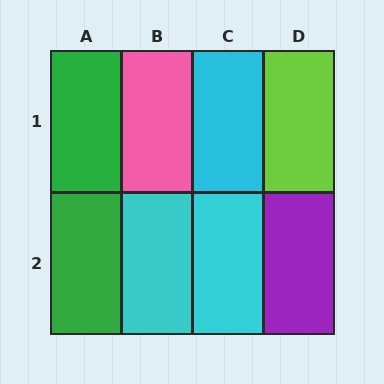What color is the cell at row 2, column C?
Cyan.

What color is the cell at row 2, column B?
Cyan.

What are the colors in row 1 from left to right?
Green, pink, cyan, lime.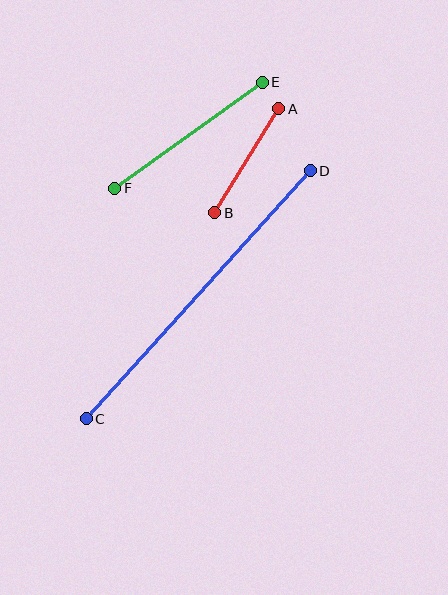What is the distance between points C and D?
The distance is approximately 334 pixels.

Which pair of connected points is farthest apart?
Points C and D are farthest apart.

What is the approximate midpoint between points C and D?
The midpoint is at approximately (198, 295) pixels.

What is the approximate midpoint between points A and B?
The midpoint is at approximately (247, 161) pixels.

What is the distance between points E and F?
The distance is approximately 181 pixels.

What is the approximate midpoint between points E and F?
The midpoint is at approximately (188, 135) pixels.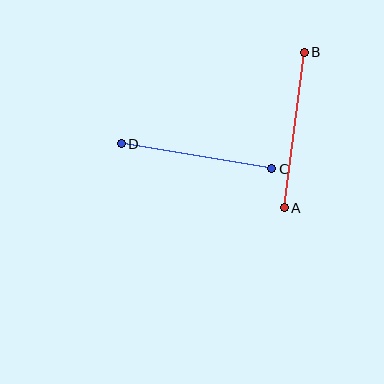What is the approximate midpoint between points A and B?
The midpoint is at approximately (294, 130) pixels.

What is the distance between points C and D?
The distance is approximately 153 pixels.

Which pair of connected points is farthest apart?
Points A and B are farthest apart.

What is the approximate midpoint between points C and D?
The midpoint is at approximately (197, 156) pixels.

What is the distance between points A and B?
The distance is approximately 157 pixels.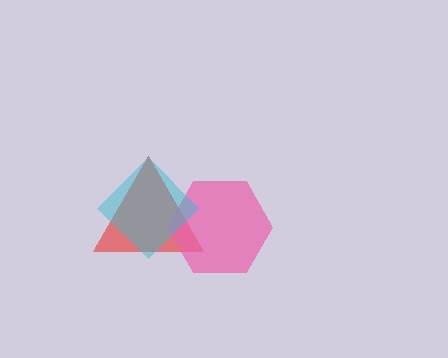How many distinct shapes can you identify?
There are 3 distinct shapes: a red triangle, a pink hexagon, a cyan diamond.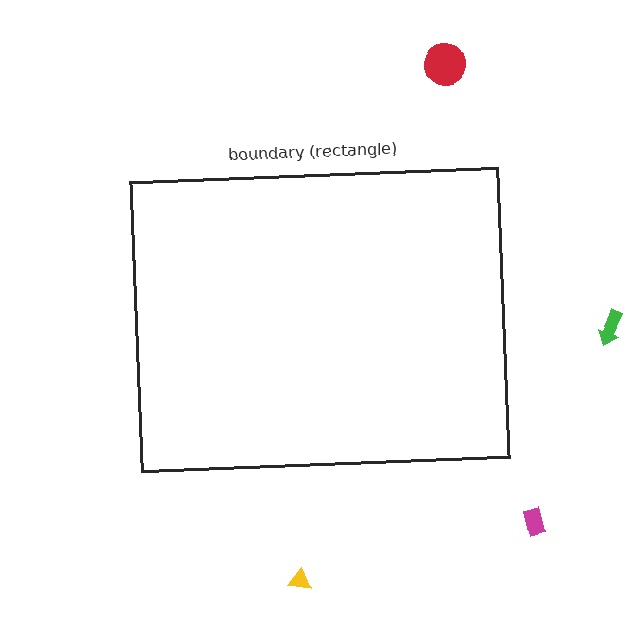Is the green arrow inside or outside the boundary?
Outside.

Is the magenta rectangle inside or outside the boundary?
Outside.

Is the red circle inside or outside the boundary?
Outside.